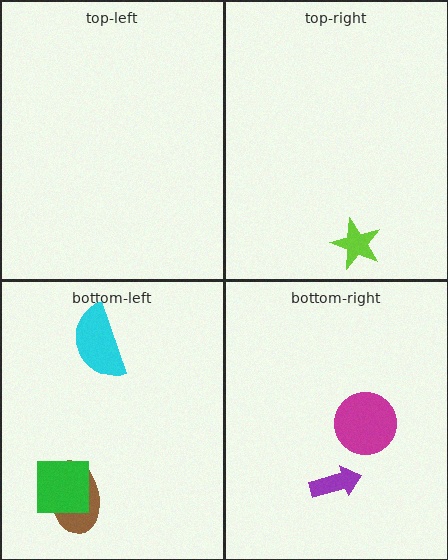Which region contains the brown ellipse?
The bottom-left region.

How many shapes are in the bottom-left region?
3.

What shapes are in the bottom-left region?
The cyan semicircle, the brown ellipse, the green square.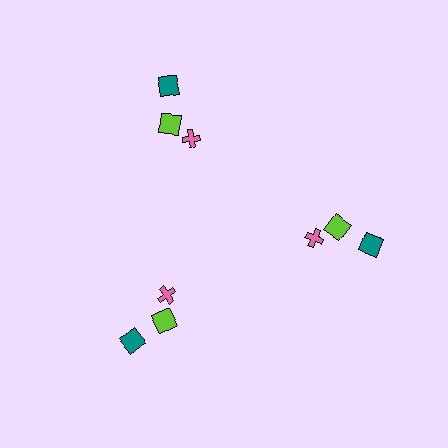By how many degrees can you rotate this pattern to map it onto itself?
The pattern maps onto itself every 120 degrees of rotation.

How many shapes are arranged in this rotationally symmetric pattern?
There are 9 shapes, arranged in 3 groups of 3.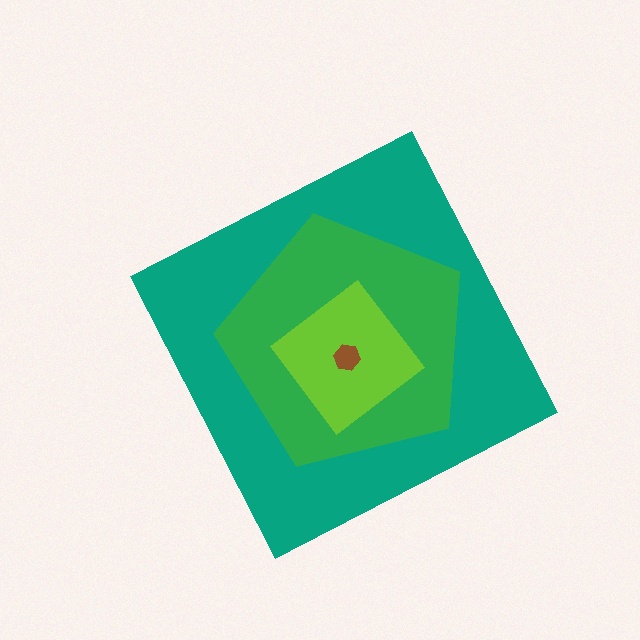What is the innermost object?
The brown hexagon.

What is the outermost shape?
The teal diamond.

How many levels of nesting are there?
4.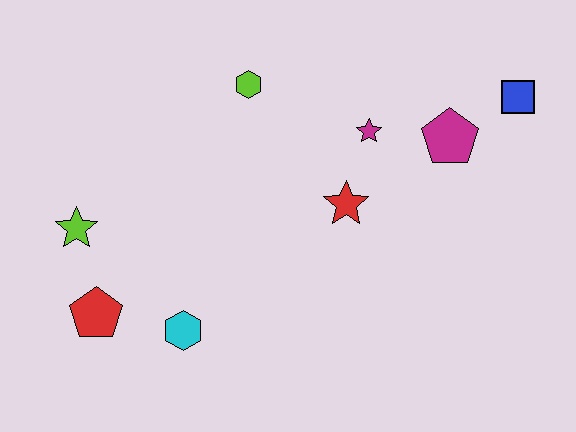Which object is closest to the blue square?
The magenta pentagon is closest to the blue square.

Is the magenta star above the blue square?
No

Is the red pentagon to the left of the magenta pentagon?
Yes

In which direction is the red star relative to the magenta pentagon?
The red star is to the left of the magenta pentagon.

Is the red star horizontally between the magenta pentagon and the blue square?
No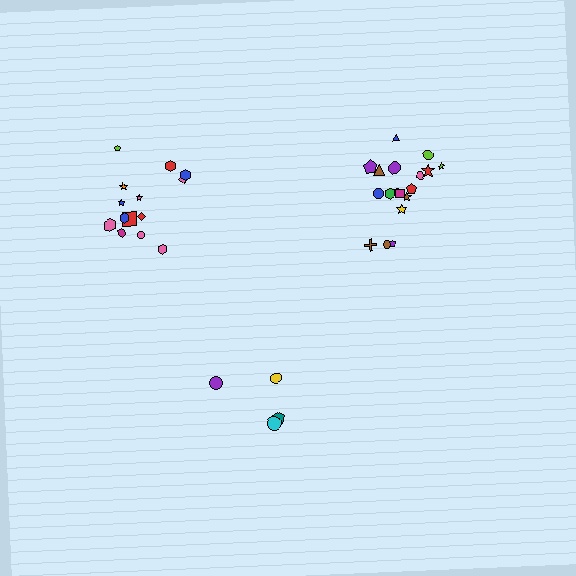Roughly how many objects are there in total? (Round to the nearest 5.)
Roughly 35 objects in total.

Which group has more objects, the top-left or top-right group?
The top-right group.